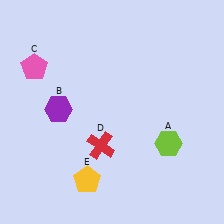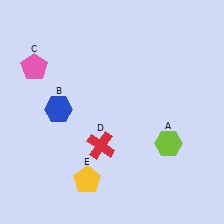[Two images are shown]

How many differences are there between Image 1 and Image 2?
There is 1 difference between the two images.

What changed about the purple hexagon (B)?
In Image 1, B is purple. In Image 2, it changed to blue.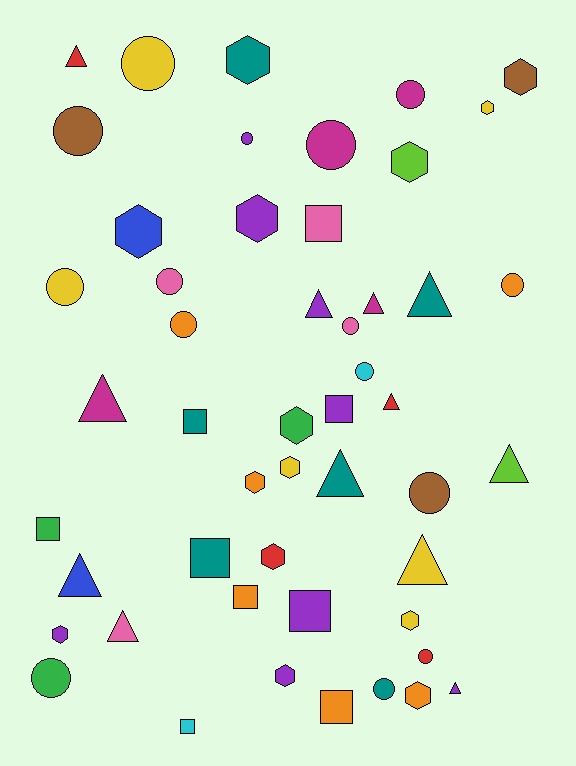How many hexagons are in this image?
There are 14 hexagons.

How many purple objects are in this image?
There are 8 purple objects.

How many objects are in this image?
There are 50 objects.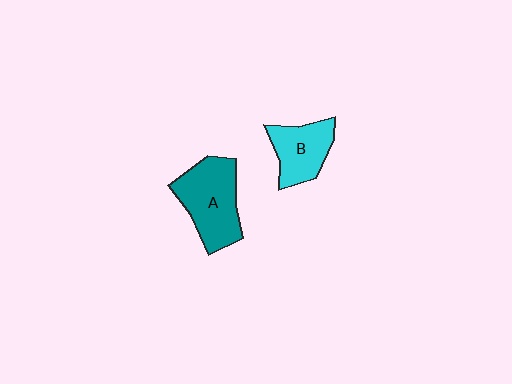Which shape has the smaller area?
Shape B (cyan).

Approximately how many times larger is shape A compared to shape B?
Approximately 1.4 times.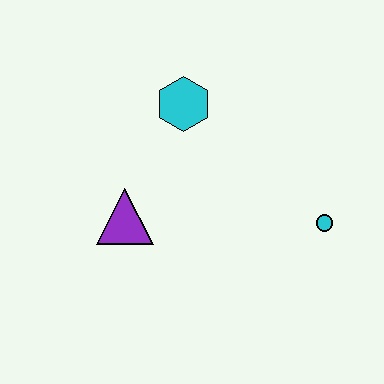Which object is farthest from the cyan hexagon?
The cyan circle is farthest from the cyan hexagon.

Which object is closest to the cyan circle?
The cyan hexagon is closest to the cyan circle.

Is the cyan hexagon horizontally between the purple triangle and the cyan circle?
Yes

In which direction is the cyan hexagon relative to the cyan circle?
The cyan hexagon is to the left of the cyan circle.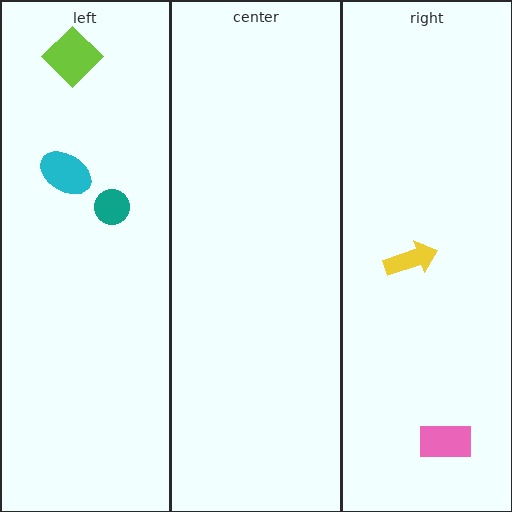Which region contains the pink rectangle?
The right region.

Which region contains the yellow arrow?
The right region.